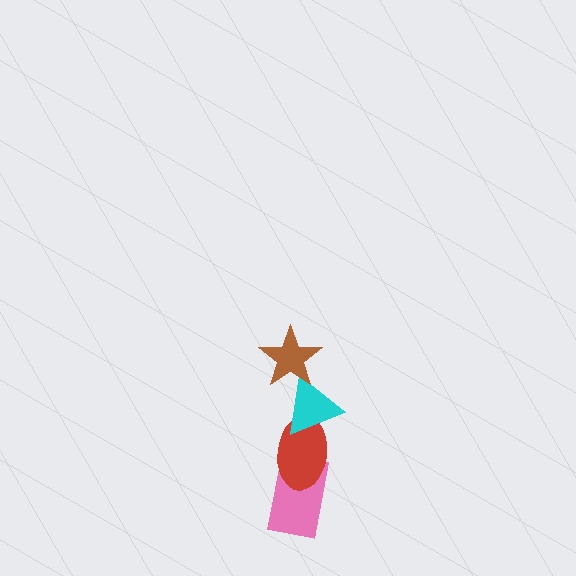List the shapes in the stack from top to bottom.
From top to bottom: the brown star, the cyan triangle, the red ellipse, the pink rectangle.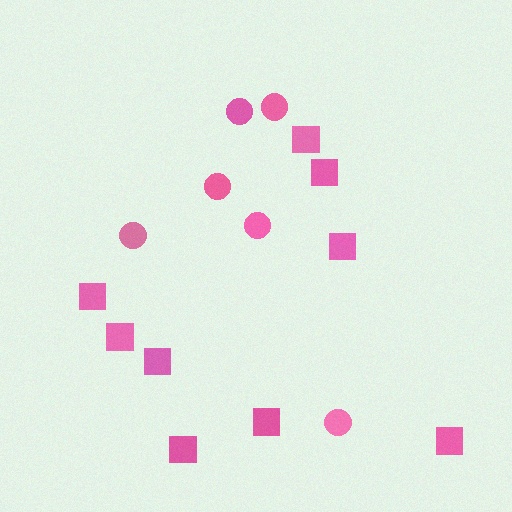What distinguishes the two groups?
There are 2 groups: one group of squares (9) and one group of circles (6).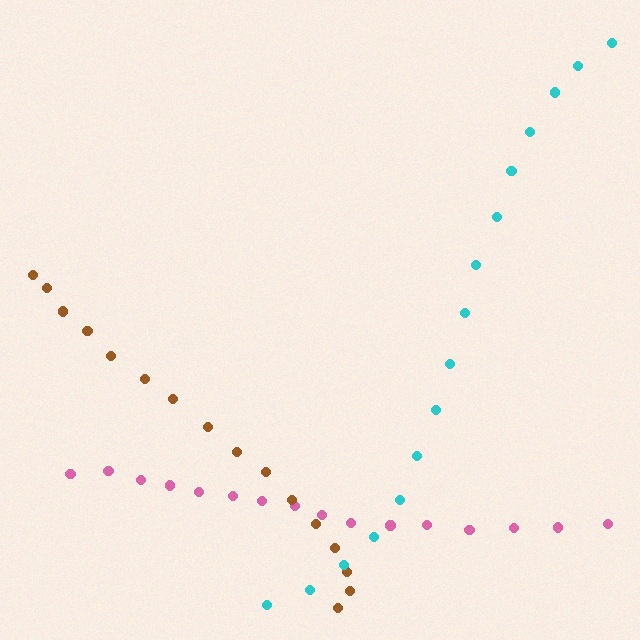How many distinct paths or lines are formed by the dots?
There are 3 distinct paths.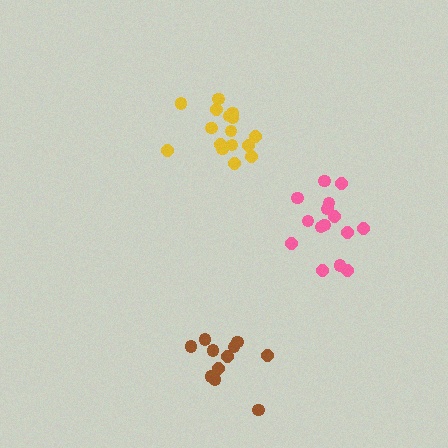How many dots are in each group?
Group 1: 11 dots, Group 2: 16 dots, Group 3: 15 dots (42 total).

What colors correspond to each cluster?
The clusters are colored: brown, yellow, pink.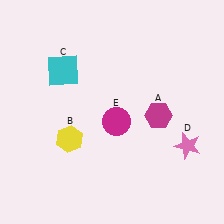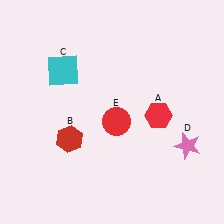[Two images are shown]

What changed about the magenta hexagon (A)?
In Image 1, A is magenta. In Image 2, it changed to red.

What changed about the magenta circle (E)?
In Image 1, E is magenta. In Image 2, it changed to red.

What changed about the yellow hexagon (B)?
In Image 1, B is yellow. In Image 2, it changed to red.